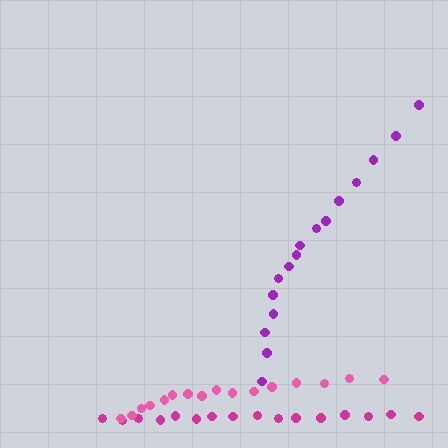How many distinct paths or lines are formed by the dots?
There are 3 distinct paths.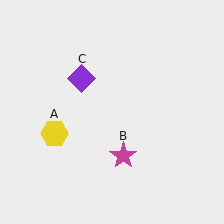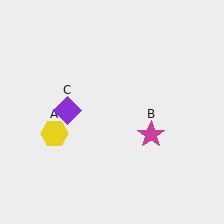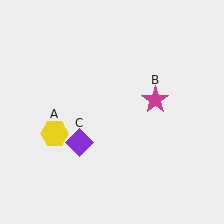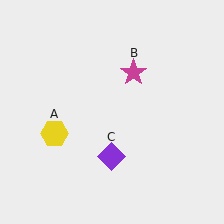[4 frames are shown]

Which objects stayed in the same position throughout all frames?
Yellow hexagon (object A) remained stationary.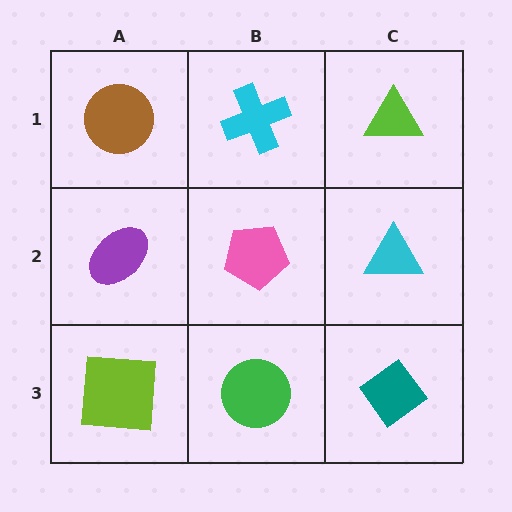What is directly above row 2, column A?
A brown circle.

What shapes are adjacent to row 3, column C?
A cyan triangle (row 2, column C), a green circle (row 3, column B).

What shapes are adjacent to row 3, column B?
A pink pentagon (row 2, column B), a lime square (row 3, column A), a teal diamond (row 3, column C).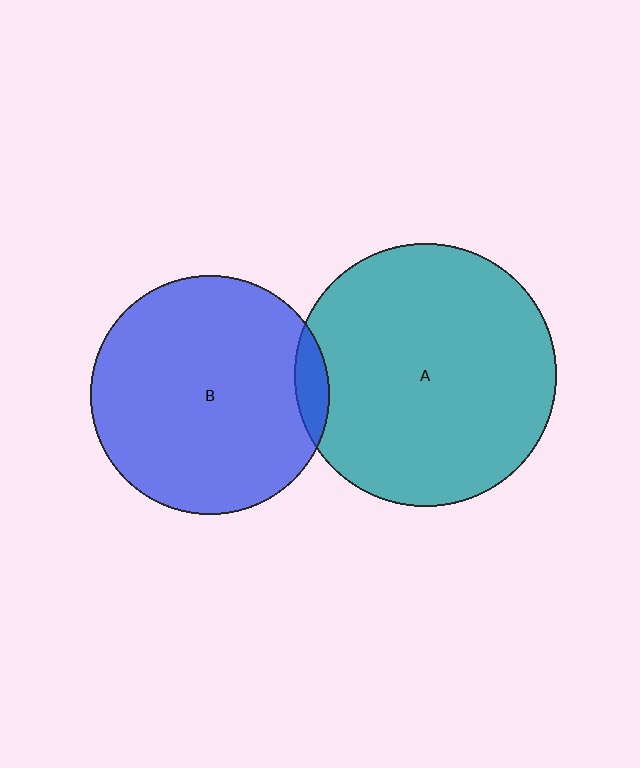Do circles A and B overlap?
Yes.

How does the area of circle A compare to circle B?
Approximately 1.2 times.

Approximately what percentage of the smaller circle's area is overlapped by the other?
Approximately 5%.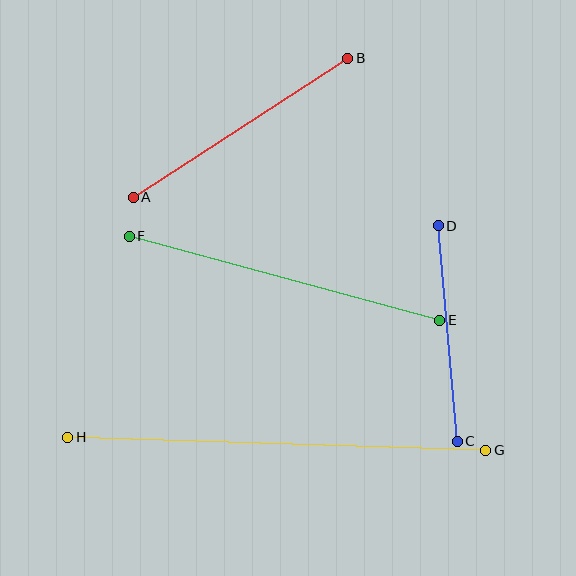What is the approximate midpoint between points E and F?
The midpoint is at approximately (284, 278) pixels.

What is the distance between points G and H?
The distance is approximately 419 pixels.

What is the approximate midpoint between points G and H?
The midpoint is at approximately (277, 444) pixels.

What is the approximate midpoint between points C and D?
The midpoint is at approximately (448, 334) pixels.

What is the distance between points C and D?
The distance is approximately 216 pixels.